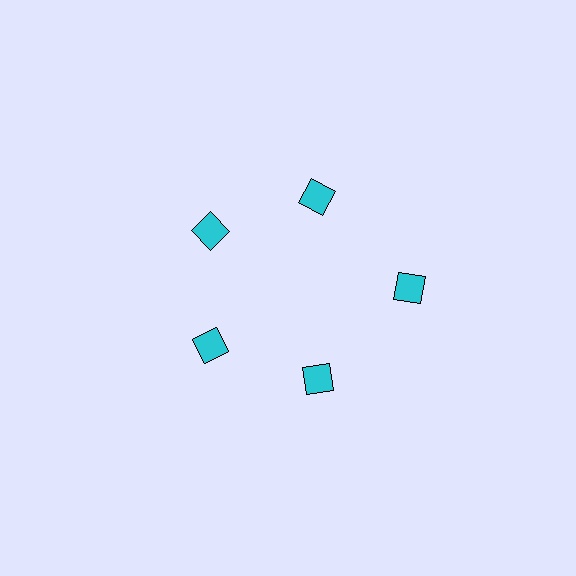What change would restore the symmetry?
The symmetry would be restored by moving it inward, back onto the ring so that all 5 squares sit at equal angles and equal distance from the center.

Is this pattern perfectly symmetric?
No. The 5 cyan squares are arranged in a ring, but one element near the 3 o'clock position is pushed outward from the center, breaking the 5-fold rotational symmetry.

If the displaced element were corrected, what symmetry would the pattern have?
It would have 5-fold rotational symmetry — the pattern would map onto itself every 72 degrees.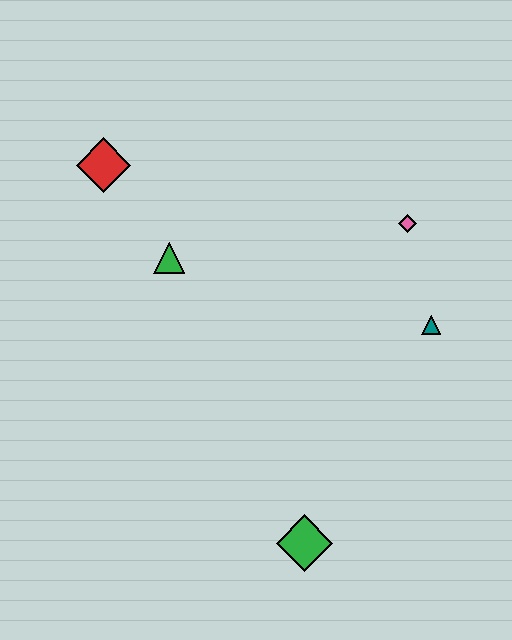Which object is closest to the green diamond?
The teal triangle is closest to the green diamond.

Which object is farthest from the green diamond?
The red diamond is farthest from the green diamond.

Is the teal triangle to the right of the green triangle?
Yes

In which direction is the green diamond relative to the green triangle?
The green diamond is below the green triangle.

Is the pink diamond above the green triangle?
Yes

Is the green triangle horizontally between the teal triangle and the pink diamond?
No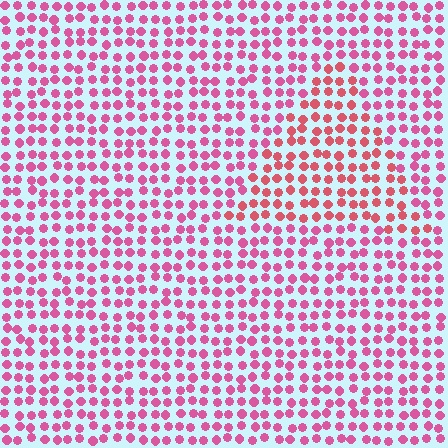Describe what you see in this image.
The image is filled with small pink elements in a uniform arrangement. A triangle-shaped region is visible where the elements are tinted to a slightly different hue, forming a subtle color boundary.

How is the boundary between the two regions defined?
The boundary is defined purely by a slight shift in hue (about 24 degrees). Spacing, size, and orientation are identical on both sides.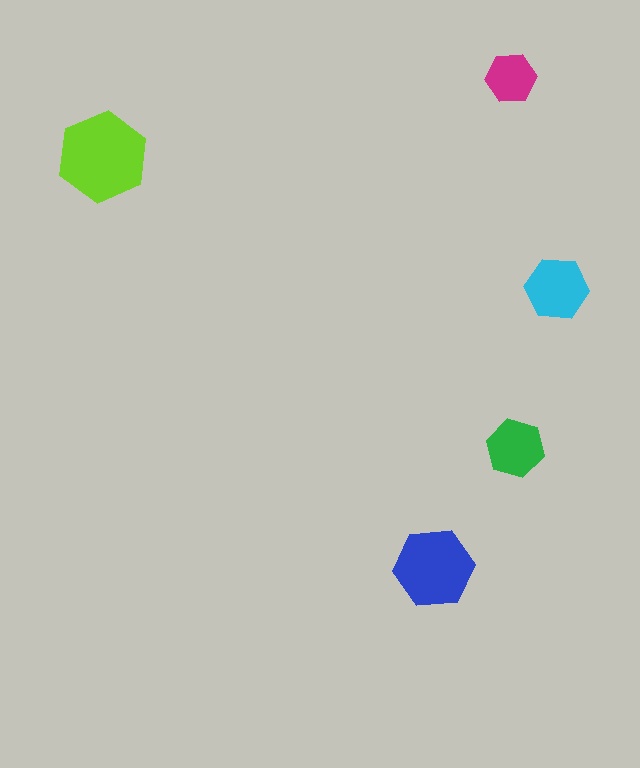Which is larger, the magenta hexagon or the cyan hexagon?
The cyan one.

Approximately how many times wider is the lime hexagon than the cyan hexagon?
About 1.5 times wider.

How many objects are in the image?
There are 5 objects in the image.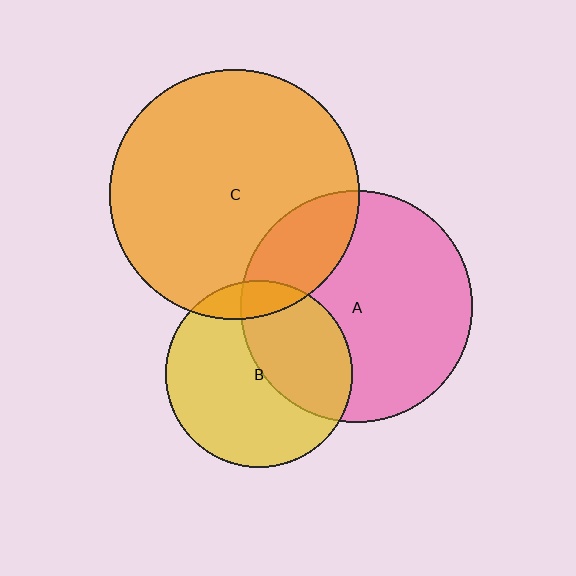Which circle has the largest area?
Circle C (orange).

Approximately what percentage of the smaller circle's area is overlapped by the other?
Approximately 10%.